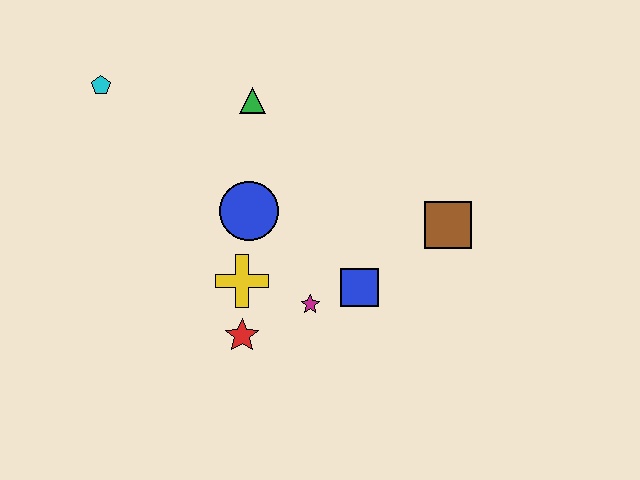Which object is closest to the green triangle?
The blue circle is closest to the green triangle.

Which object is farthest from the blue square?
The cyan pentagon is farthest from the blue square.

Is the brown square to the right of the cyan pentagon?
Yes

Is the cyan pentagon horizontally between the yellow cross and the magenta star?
No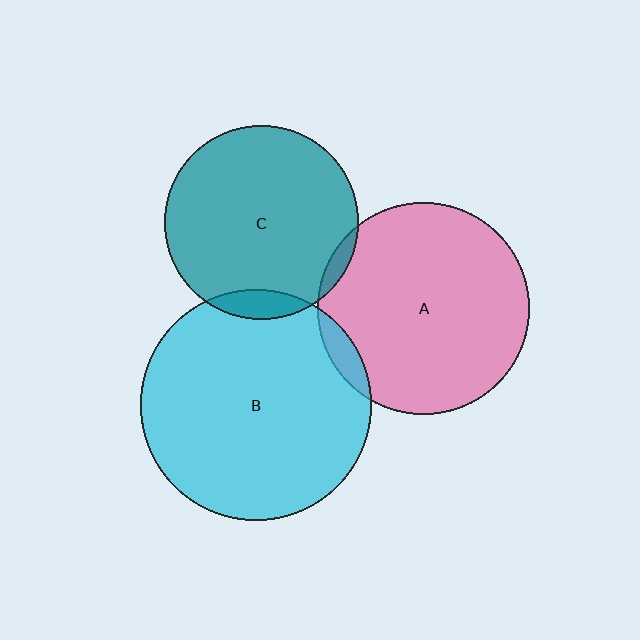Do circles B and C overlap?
Yes.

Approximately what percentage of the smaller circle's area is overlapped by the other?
Approximately 10%.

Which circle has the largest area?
Circle B (cyan).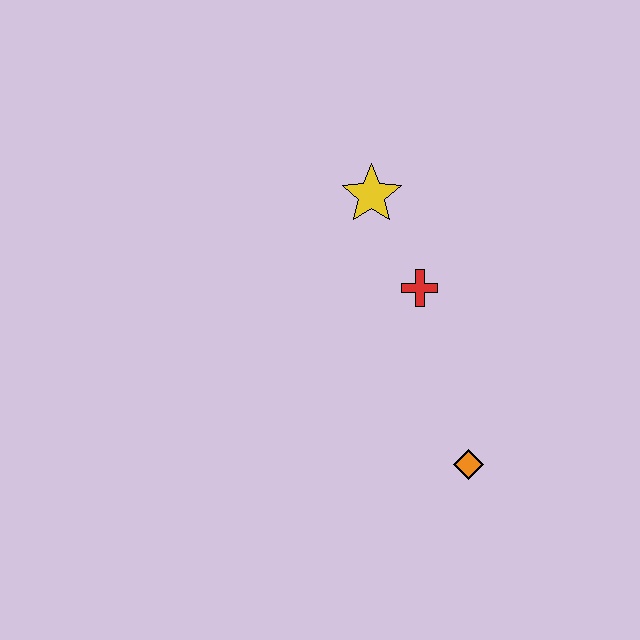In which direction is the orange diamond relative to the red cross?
The orange diamond is below the red cross.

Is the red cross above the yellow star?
No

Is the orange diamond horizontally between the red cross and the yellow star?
No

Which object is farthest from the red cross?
The orange diamond is farthest from the red cross.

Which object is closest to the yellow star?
The red cross is closest to the yellow star.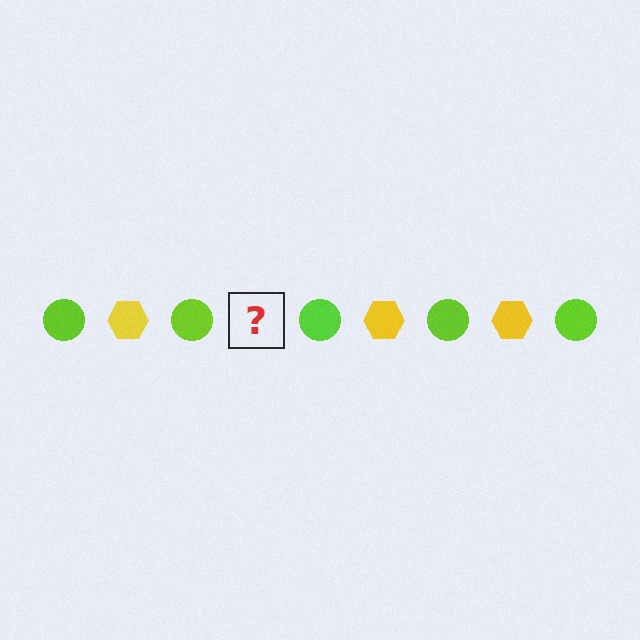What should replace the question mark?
The question mark should be replaced with a yellow hexagon.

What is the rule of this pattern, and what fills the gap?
The rule is that the pattern alternates between lime circle and yellow hexagon. The gap should be filled with a yellow hexagon.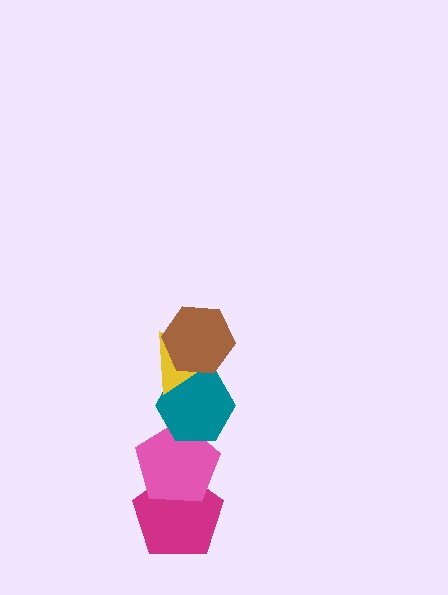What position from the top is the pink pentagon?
The pink pentagon is 4th from the top.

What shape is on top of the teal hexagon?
The yellow triangle is on top of the teal hexagon.